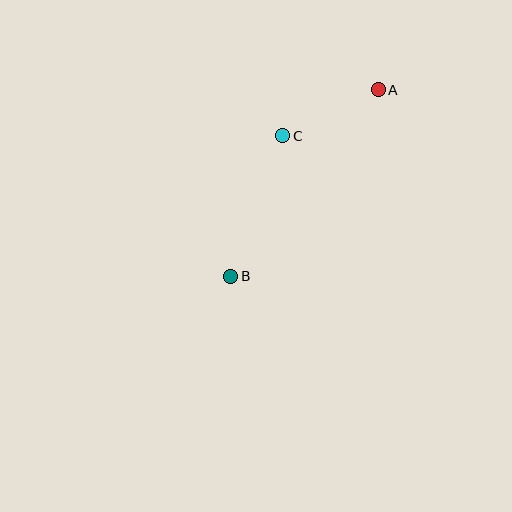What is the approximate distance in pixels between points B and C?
The distance between B and C is approximately 150 pixels.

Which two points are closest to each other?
Points A and C are closest to each other.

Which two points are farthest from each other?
Points A and B are farthest from each other.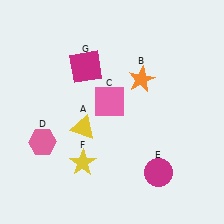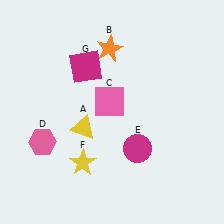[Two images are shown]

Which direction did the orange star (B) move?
The orange star (B) moved left.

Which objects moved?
The objects that moved are: the orange star (B), the magenta circle (E).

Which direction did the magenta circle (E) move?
The magenta circle (E) moved up.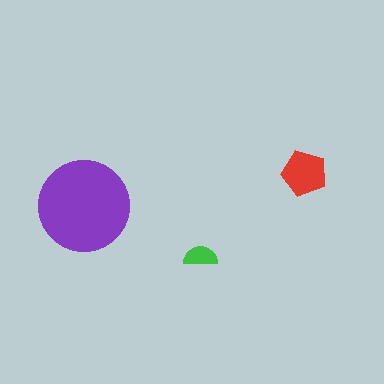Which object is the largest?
The purple circle.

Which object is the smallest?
The green semicircle.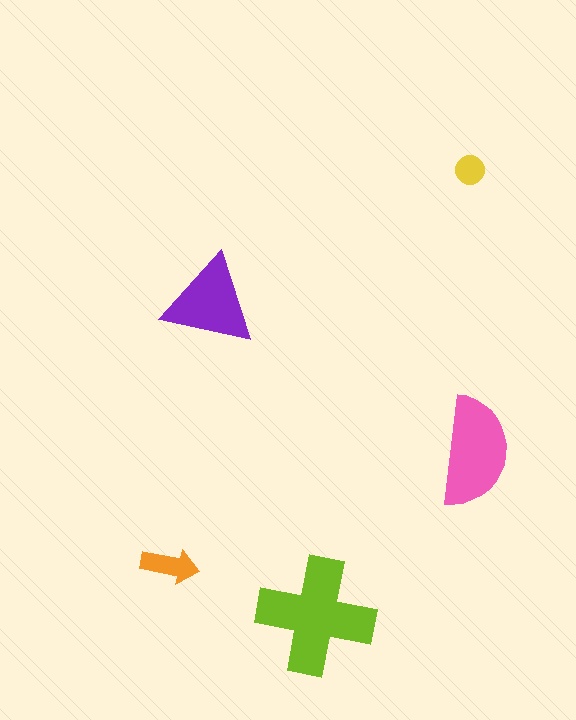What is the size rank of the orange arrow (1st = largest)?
4th.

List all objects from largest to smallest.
The lime cross, the pink semicircle, the purple triangle, the orange arrow, the yellow circle.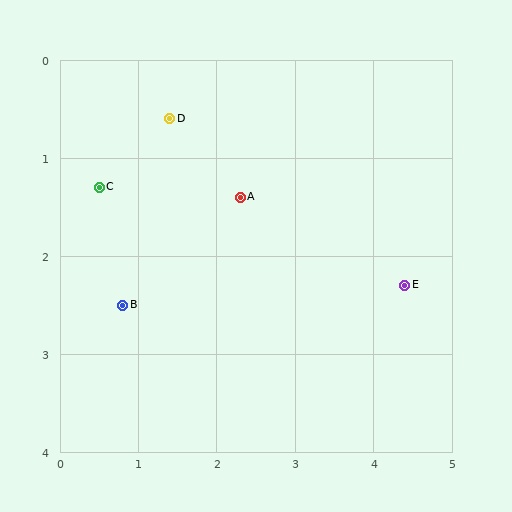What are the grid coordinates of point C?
Point C is at approximately (0.5, 1.3).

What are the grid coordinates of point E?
Point E is at approximately (4.4, 2.3).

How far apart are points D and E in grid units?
Points D and E are about 3.4 grid units apart.